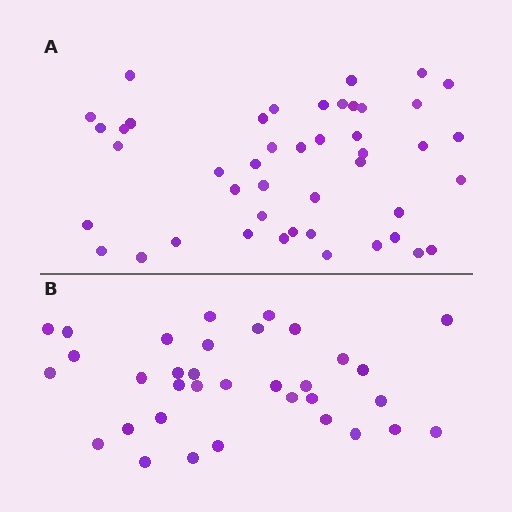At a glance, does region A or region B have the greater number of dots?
Region A (the top region) has more dots.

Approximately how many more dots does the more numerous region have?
Region A has roughly 12 or so more dots than region B.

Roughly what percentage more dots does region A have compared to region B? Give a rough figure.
About 30% more.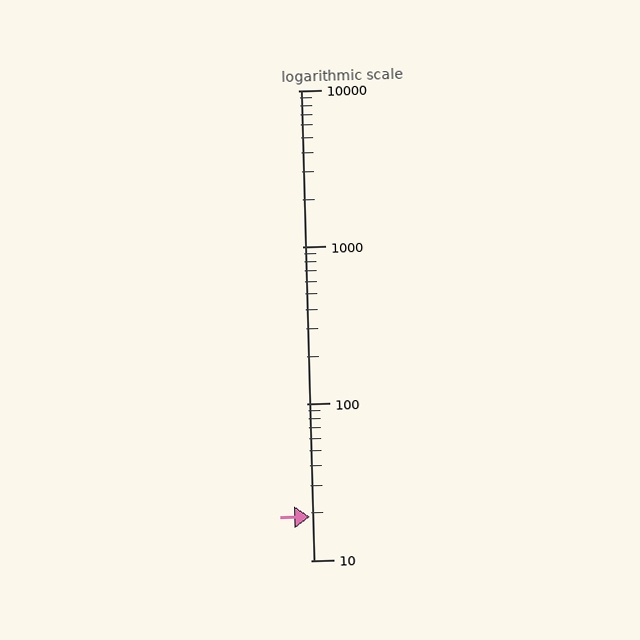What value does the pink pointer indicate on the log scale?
The pointer indicates approximately 19.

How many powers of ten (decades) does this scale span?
The scale spans 3 decades, from 10 to 10000.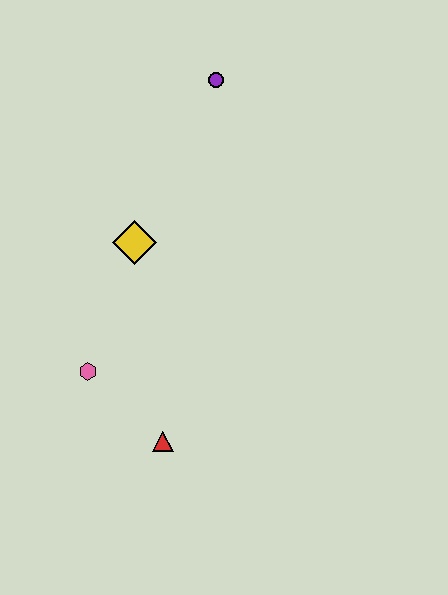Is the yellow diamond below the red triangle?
No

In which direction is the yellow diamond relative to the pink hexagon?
The yellow diamond is above the pink hexagon.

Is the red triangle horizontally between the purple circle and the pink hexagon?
Yes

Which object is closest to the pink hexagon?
The red triangle is closest to the pink hexagon.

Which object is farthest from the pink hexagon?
The purple circle is farthest from the pink hexagon.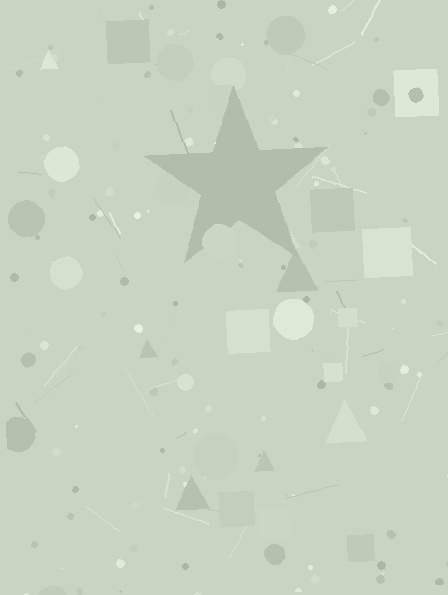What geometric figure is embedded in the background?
A star is embedded in the background.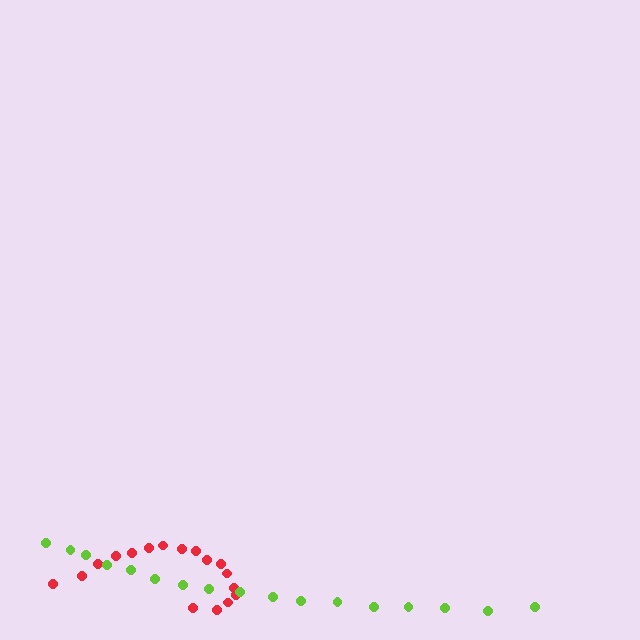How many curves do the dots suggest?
There are 2 distinct paths.